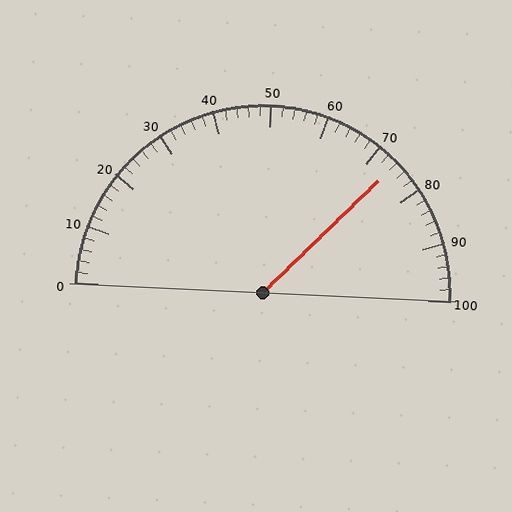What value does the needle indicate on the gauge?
The needle indicates approximately 74.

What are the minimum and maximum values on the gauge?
The gauge ranges from 0 to 100.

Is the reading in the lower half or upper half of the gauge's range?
The reading is in the upper half of the range (0 to 100).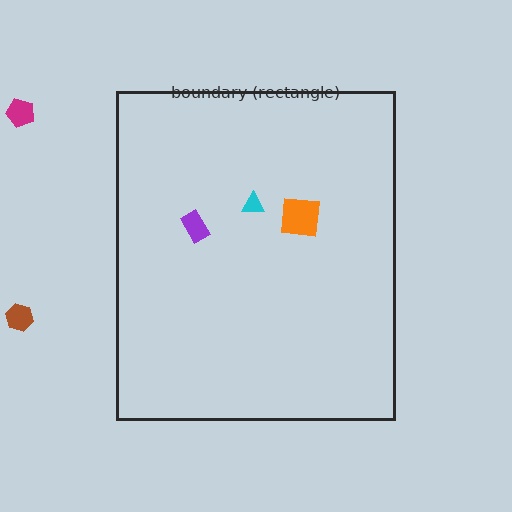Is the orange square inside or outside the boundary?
Inside.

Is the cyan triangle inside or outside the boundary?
Inside.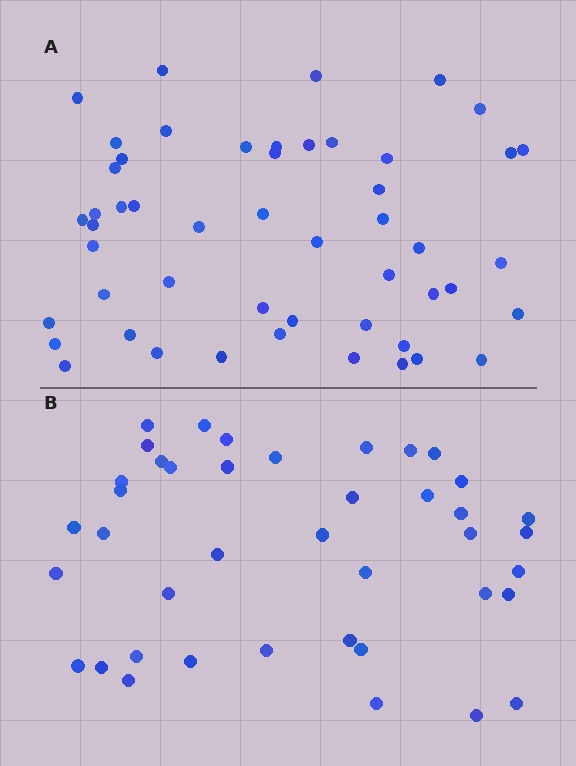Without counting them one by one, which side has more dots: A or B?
Region A (the top region) has more dots.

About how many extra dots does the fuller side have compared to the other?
Region A has roughly 10 or so more dots than region B.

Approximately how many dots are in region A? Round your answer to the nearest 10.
About 50 dots. (The exact count is 51, which rounds to 50.)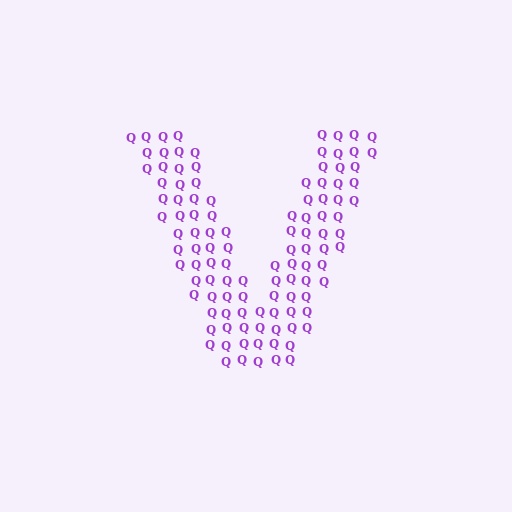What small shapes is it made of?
It is made of small letter Q's.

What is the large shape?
The large shape is the letter V.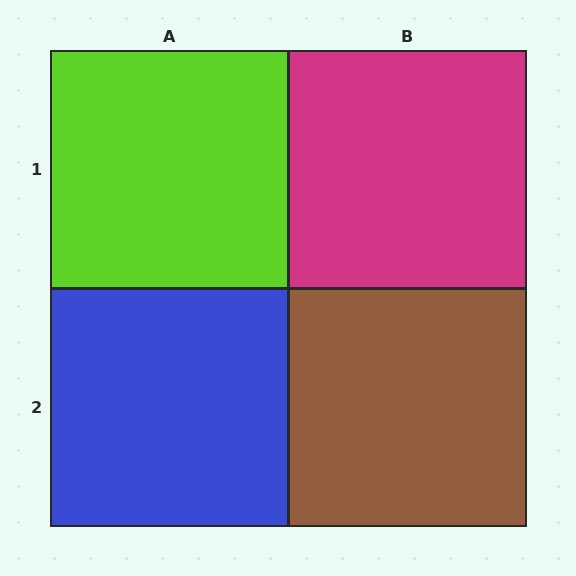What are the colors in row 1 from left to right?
Lime, magenta.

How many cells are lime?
1 cell is lime.